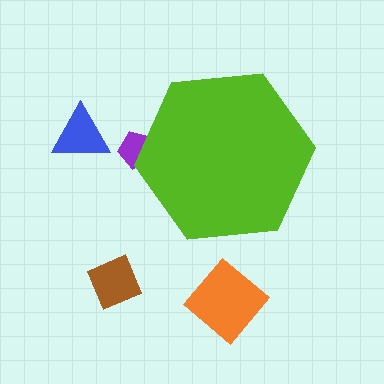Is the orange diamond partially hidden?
No, the orange diamond is fully visible.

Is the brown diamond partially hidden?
No, the brown diamond is fully visible.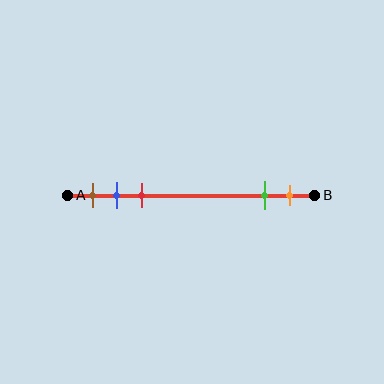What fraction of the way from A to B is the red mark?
The red mark is approximately 30% (0.3) of the way from A to B.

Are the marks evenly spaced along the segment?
No, the marks are not evenly spaced.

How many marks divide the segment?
There are 5 marks dividing the segment.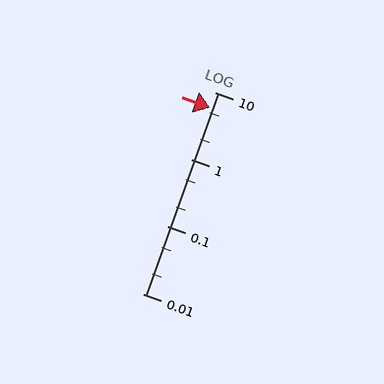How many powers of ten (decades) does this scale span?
The scale spans 3 decades, from 0.01 to 10.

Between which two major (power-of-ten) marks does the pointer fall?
The pointer is between 1 and 10.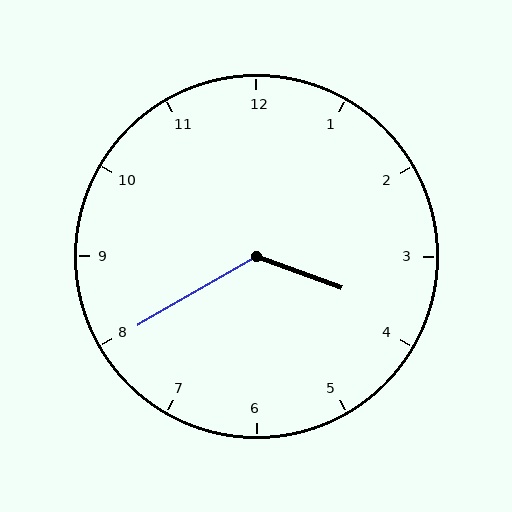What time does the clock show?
3:40.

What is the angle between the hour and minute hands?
Approximately 130 degrees.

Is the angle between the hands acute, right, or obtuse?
It is obtuse.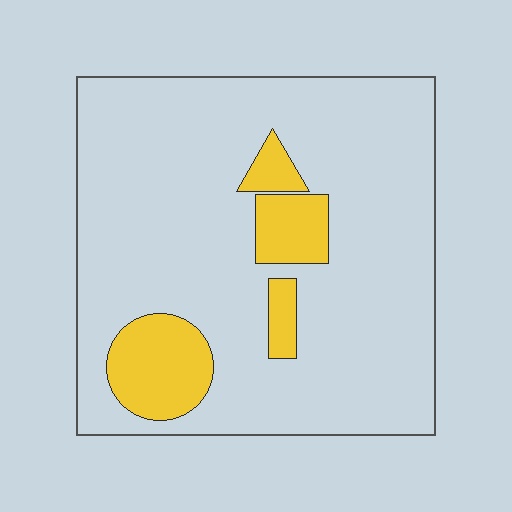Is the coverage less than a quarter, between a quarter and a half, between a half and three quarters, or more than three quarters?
Less than a quarter.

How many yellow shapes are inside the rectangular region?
4.